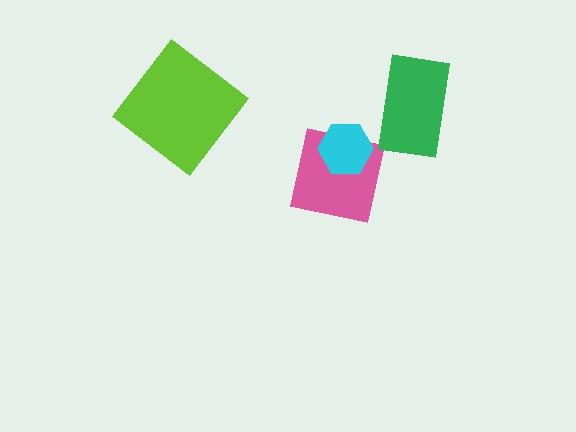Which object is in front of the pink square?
The cyan hexagon is in front of the pink square.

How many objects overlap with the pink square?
1 object overlaps with the pink square.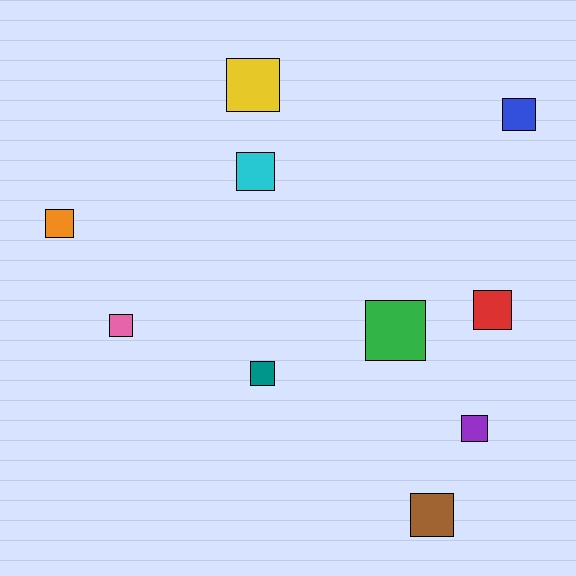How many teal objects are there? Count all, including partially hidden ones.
There is 1 teal object.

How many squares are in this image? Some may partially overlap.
There are 10 squares.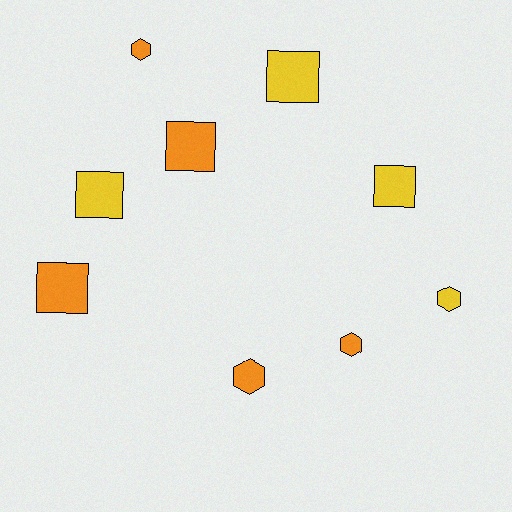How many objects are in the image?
There are 9 objects.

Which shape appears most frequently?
Square, with 5 objects.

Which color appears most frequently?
Orange, with 5 objects.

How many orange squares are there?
There are 2 orange squares.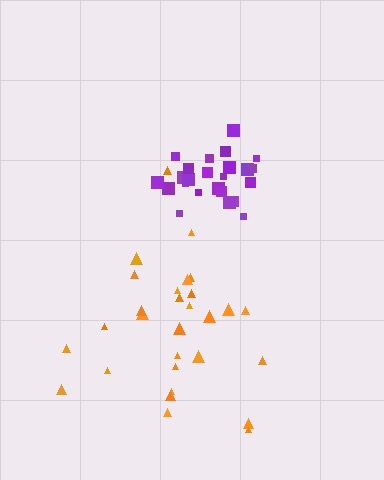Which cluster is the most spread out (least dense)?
Orange.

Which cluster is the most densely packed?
Purple.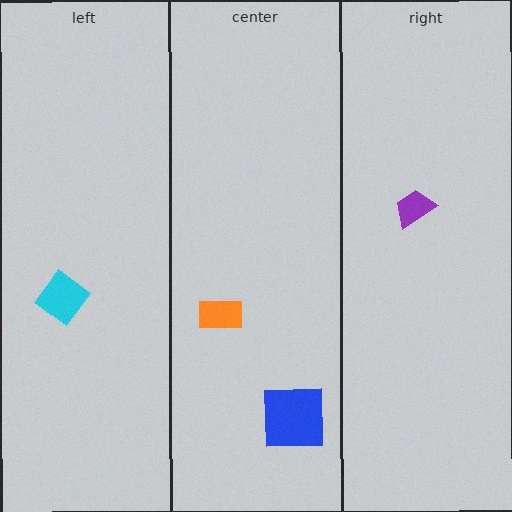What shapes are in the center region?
The blue square, the orange rectangle.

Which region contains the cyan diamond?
The left region.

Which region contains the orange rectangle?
The center region.